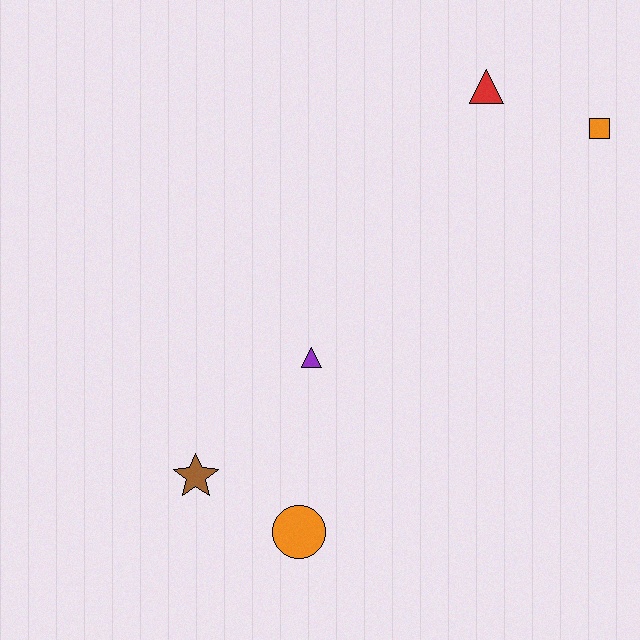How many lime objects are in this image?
There are no lime objects.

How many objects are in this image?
There are 5 objects.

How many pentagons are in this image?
There are no pentagons.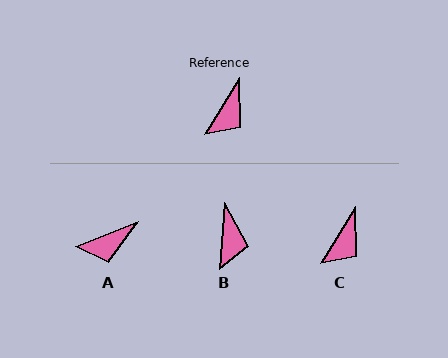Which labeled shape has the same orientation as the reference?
C.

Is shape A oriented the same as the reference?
No, it is off by about 37 degrees.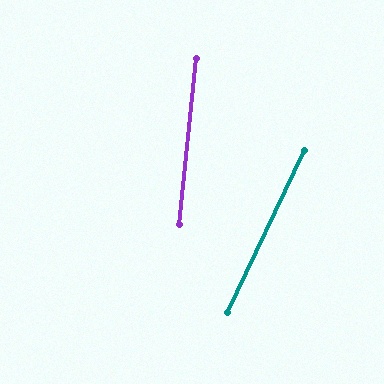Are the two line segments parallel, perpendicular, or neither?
Neither parallel nor perpendicular — they differ by about 19°.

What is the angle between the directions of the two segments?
Approximately 19 degrees.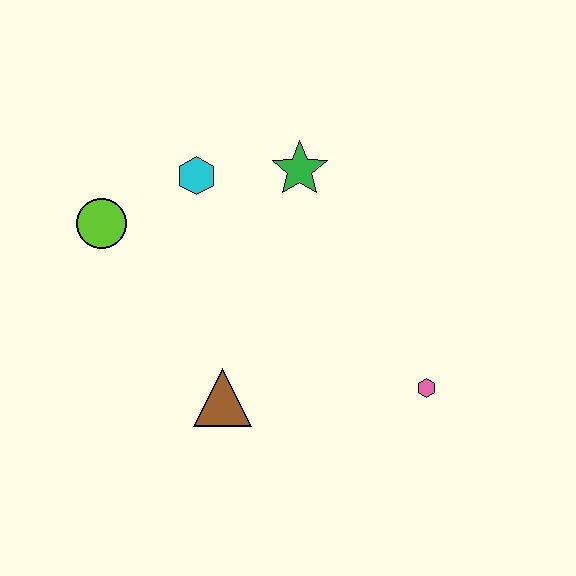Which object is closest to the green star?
The cyan hexagon is closest to the green star.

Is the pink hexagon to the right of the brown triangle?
Yes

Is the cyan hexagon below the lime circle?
No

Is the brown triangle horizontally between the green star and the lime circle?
Yes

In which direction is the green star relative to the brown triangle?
The green star is above the brown triangle.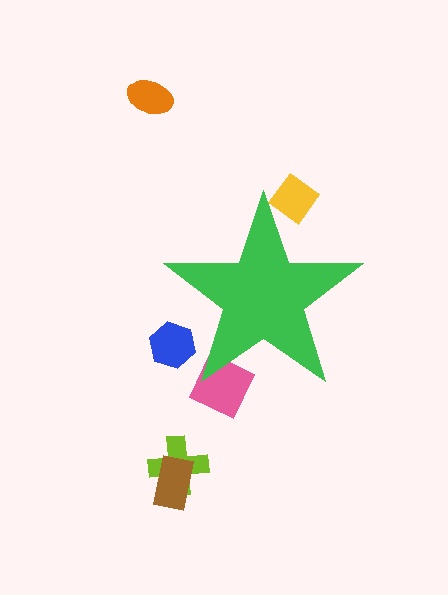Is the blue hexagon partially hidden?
Yes, the blue hexagon is partially hidden behind the green star.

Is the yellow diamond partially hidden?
Yes, the yellow diamond is partially hidden behind the green star.